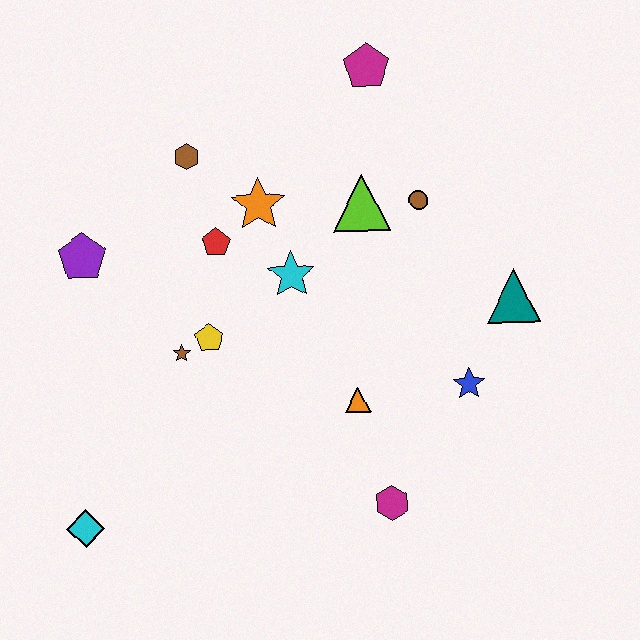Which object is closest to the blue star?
The teal triangle is closest to the blue star.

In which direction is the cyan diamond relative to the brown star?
The cyan diamond is below the brown star.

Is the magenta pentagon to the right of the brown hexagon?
Yes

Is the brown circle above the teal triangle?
Yes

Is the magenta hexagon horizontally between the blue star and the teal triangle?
No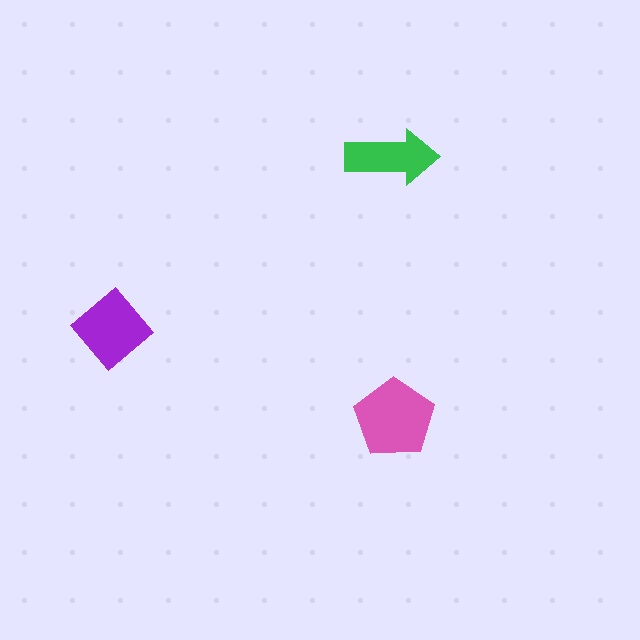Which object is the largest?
The pink pentagon.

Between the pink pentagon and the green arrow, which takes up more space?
The pink pentagon.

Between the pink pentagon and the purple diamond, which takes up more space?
The pink pentagon.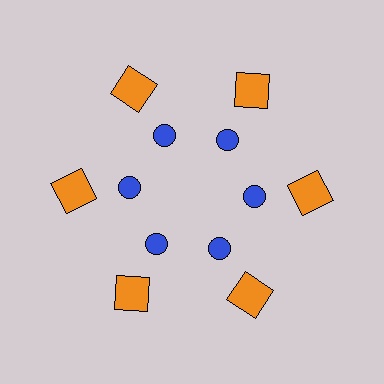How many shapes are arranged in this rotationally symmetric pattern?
There are 12 shapes, arranged in 6 groups of 2.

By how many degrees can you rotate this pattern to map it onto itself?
The pattern maps onto itself every 60 degrees of rotation.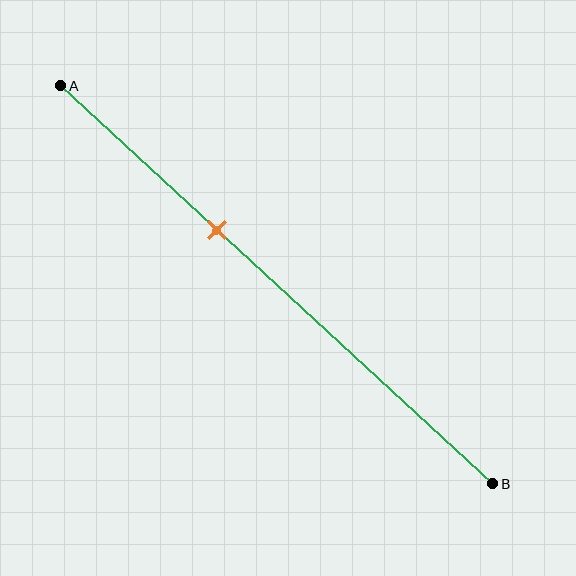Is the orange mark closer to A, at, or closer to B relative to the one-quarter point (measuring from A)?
The orange mark is closer to point B than the one-quarter point of segment AB.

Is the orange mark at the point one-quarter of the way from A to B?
No, the mark is at about 35% from A, not at the 25% one-quarter point.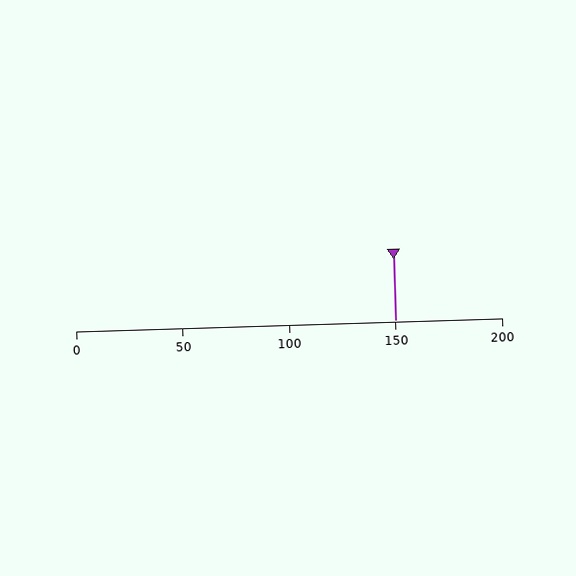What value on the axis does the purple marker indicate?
The marker indicates approximately 150.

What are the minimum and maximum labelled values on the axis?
The axis runs from 0 to 200.